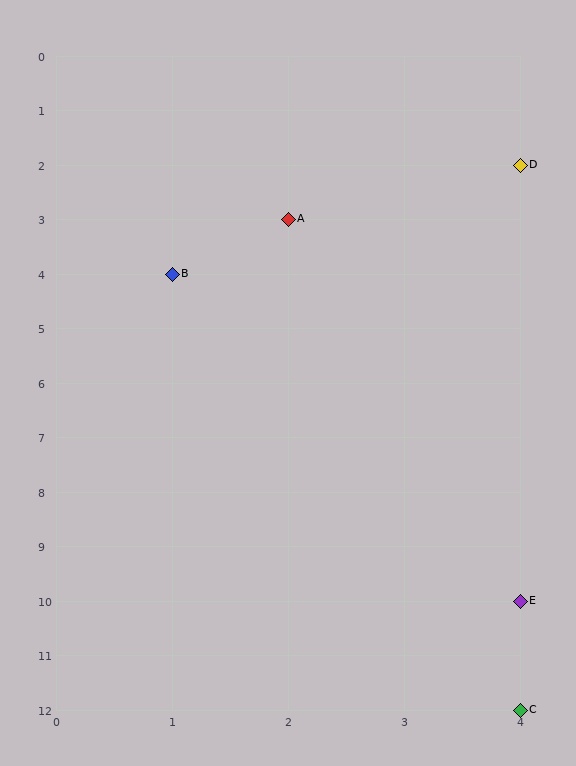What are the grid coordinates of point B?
Point B is at grid coordinates (1, 4).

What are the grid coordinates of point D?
Point D is at grid coordinates (4, 2).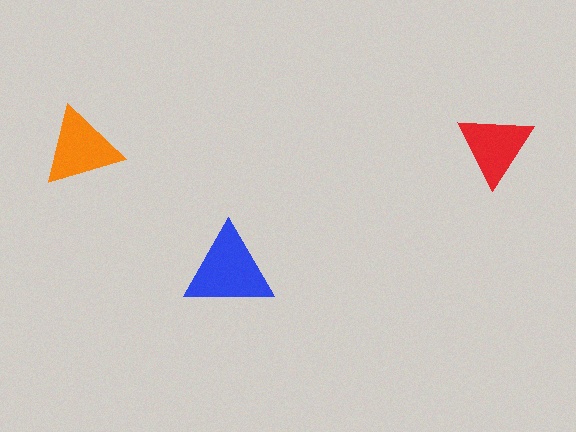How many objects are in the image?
There are 3 objects in the image.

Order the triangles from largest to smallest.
the blue one, the orange one, the red one.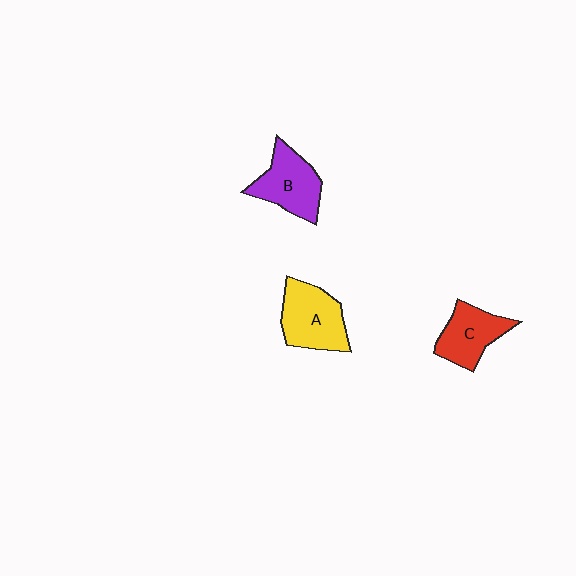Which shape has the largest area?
Shape A (yellow).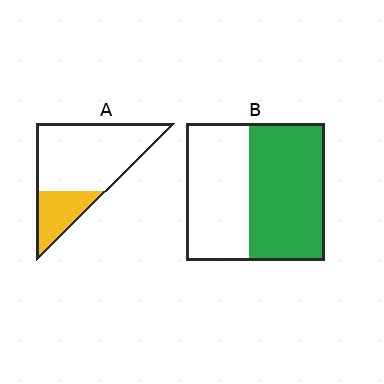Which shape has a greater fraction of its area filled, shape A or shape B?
Shape B.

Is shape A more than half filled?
No.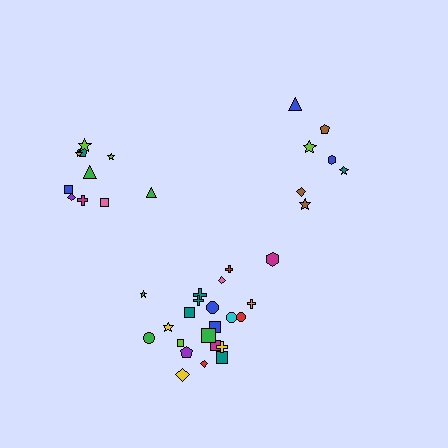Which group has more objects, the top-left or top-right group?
The top-left group.